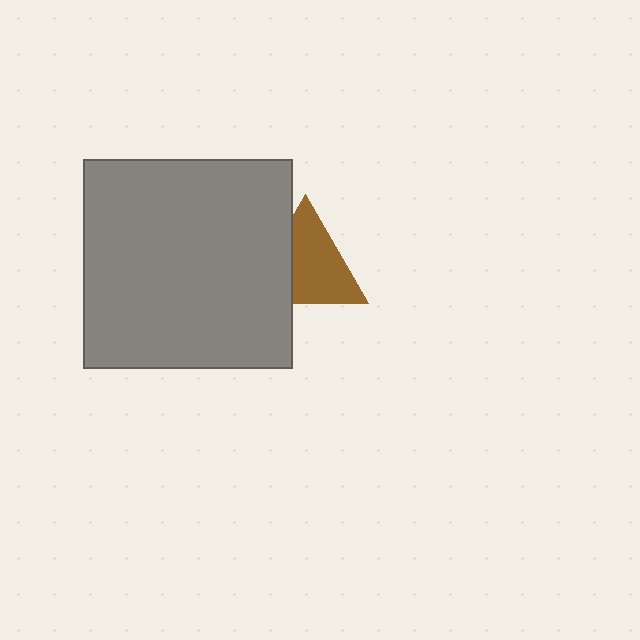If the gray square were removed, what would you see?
You would see the complete brown triangle.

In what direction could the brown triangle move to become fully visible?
The brown triangle could move right. That would shift it out from behind the gray square entirely.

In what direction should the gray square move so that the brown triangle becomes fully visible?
The gray square should move left. That is the shortest direction to clear the overlap and leave the brown triangle fully visible.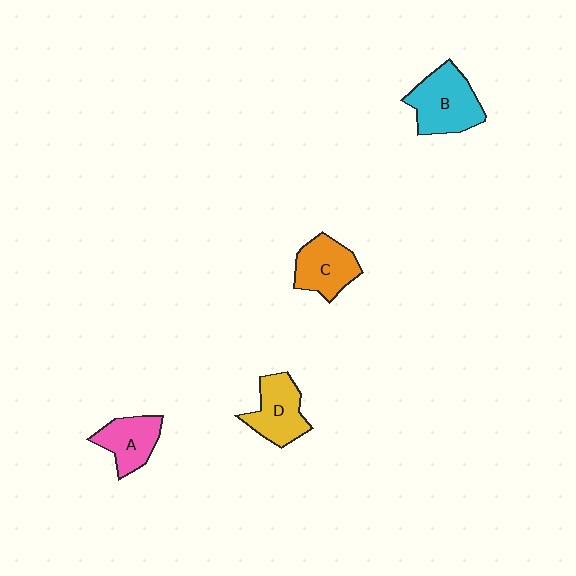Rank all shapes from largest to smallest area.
From largest to smallest: B (cyan), D (yellow), C (orange), A (pink).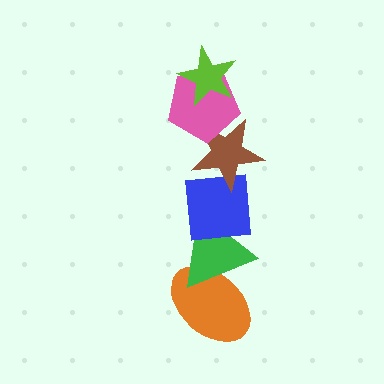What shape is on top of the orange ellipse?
The green triangle is on top of the orange ellipse.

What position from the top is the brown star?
The brown star is 3rd from the top.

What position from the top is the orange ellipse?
The orange ellipse is 6th from the top.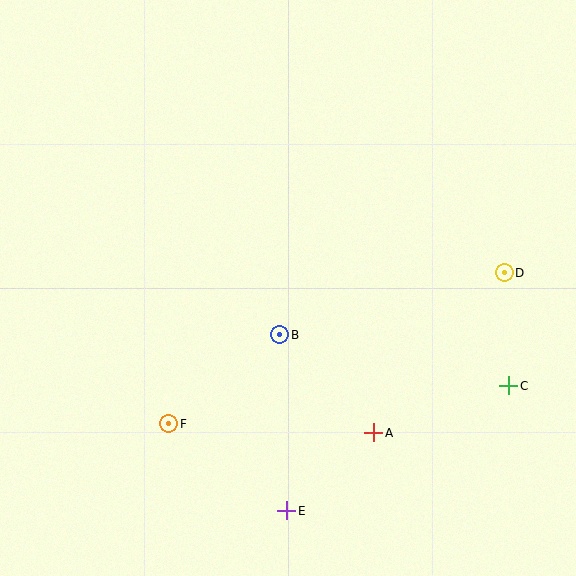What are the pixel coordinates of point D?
Point D is at (504, 273).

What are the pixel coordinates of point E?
Point E is at (286, 511).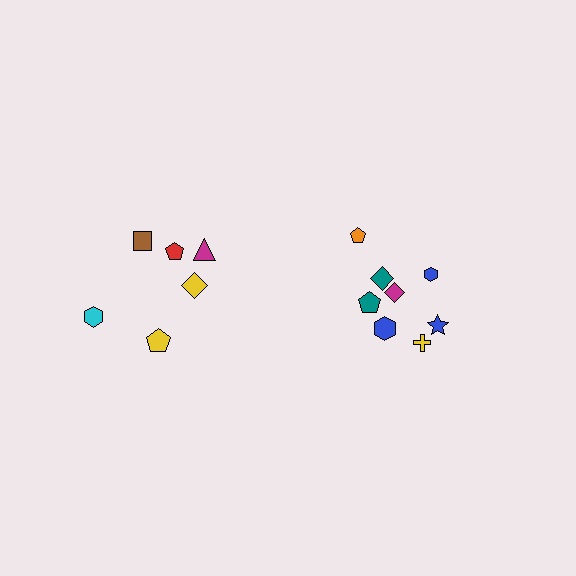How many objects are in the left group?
There are 6 objects.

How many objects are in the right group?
There are 8 objects.